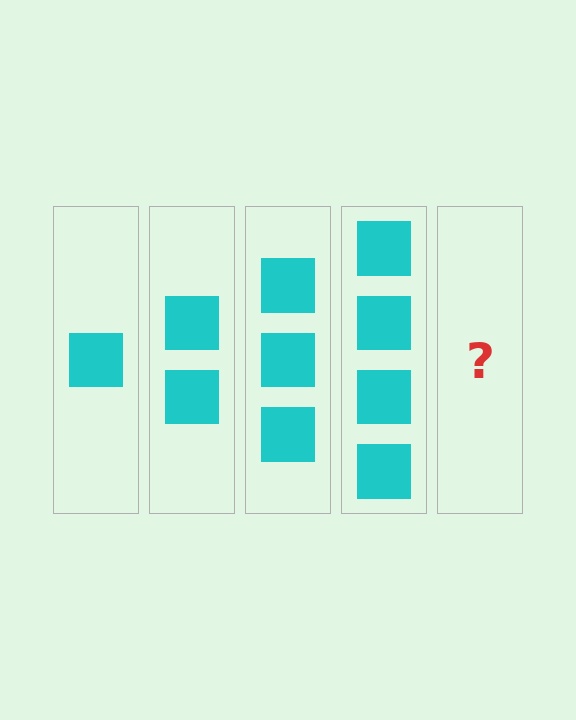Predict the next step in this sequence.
The next step is 5 squares.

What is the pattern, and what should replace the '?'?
The pattern is that each step adds one more square. The '?' should be 5 squares.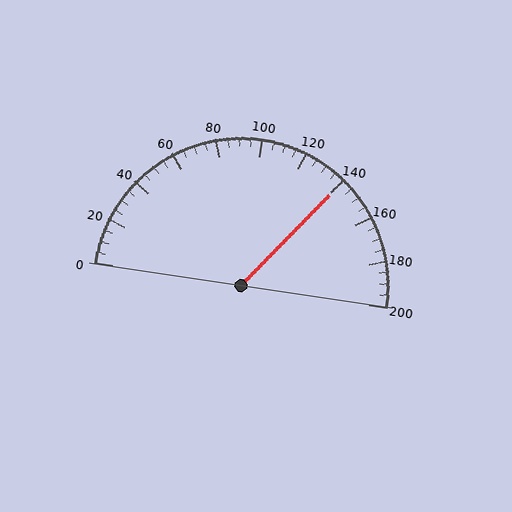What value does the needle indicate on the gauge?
The needle indicates approximately 140.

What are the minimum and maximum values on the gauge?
The gauge ranges from 0 to 200.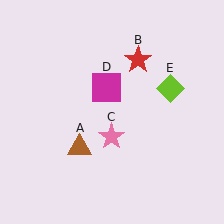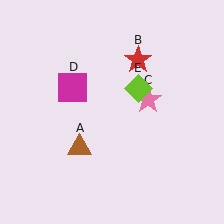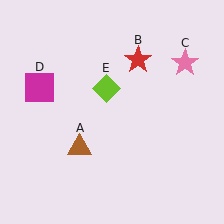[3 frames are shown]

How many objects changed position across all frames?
3 objects changed position: pink star (object C), magenta square (object D), lime diamond (object E).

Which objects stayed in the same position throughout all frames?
Brown triangle (object A) and red star (object B) remained stationary.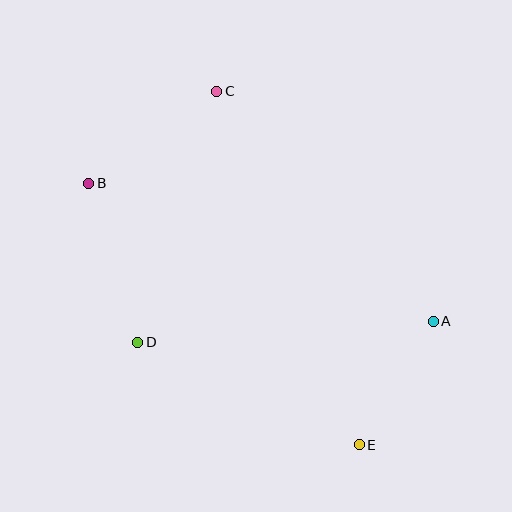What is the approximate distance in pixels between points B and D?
The distance between B and D is approximately 166 pixels.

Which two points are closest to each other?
Points A and E are closest to each other.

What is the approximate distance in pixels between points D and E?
The distance between D and E is approximately 244 pixels.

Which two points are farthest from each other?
Points C and E are farthest from each other.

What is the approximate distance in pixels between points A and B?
The distance between A and B is approximately 371 pixels.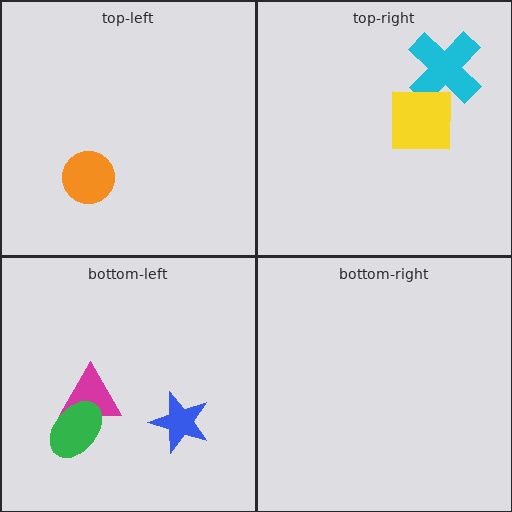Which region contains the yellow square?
The top-right region.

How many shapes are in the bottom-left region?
3.